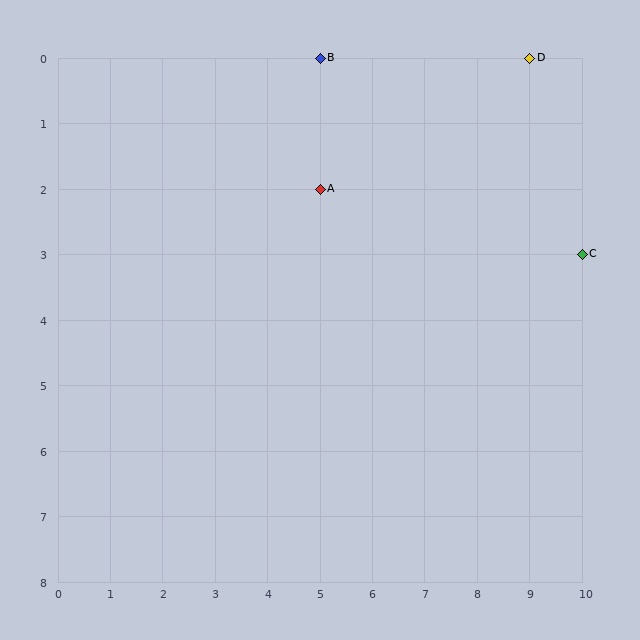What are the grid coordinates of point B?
Point B is at grid coordinates (5, 0).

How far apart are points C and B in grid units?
Points C and B are 5 columns and 3 rows apart (about 5.8 grid units diagonally).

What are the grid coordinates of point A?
Point A is at grid coordinates (5, 2).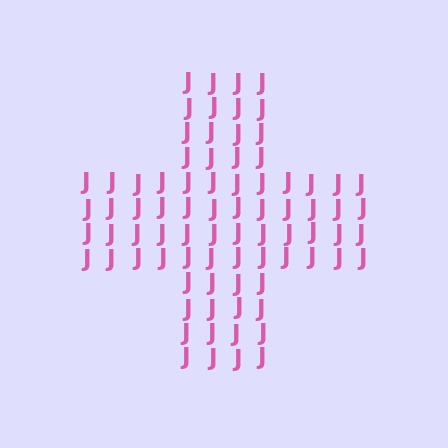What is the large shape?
The large shape is a cross.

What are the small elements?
The small elements are letter J's.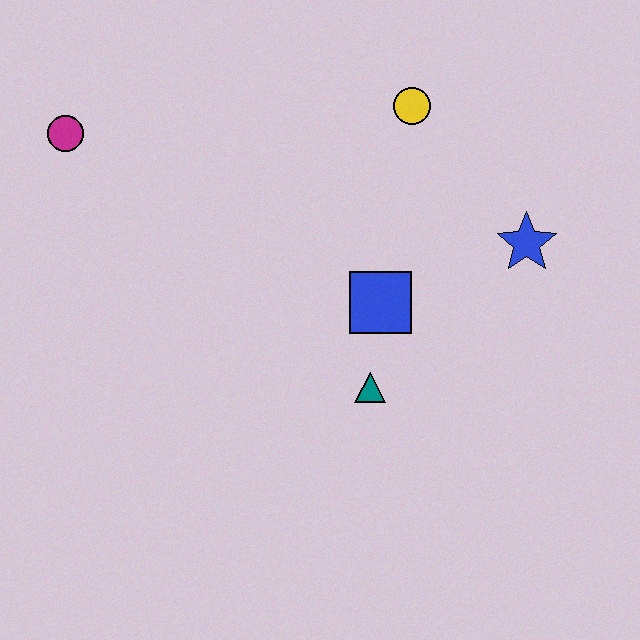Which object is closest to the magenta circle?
The yellow circle is closest to the magenta circle.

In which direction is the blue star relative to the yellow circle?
The blue star is below the yellow circle.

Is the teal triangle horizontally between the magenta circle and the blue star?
Yes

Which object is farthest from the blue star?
The magenta circle is farthest from the blue star.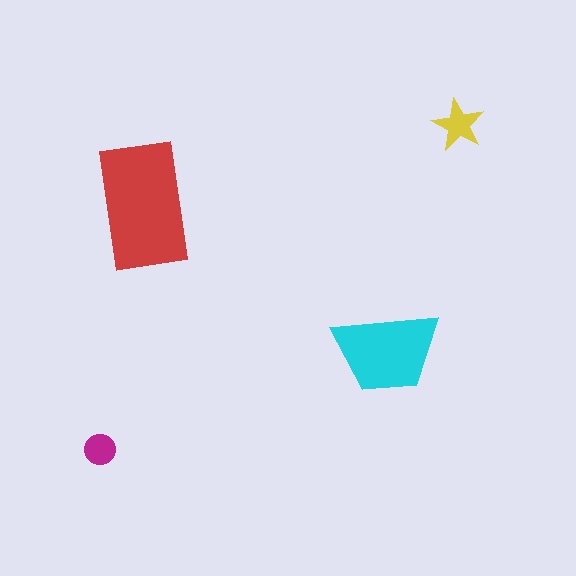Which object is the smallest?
The magenta circle.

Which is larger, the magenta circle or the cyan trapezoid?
The cyan trapezoid.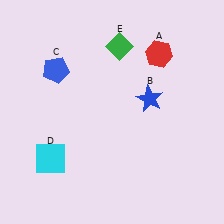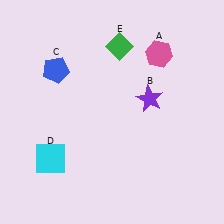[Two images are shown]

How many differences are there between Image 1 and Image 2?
There are 2 differences between the two images.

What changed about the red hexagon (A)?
In Image 1, A is red. In Image 2, it changed to pink.